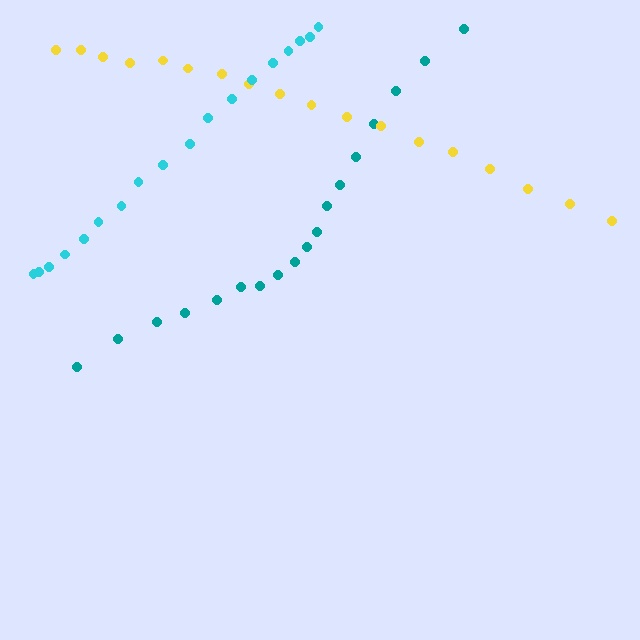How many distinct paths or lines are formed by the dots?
There are 3 distinct paths.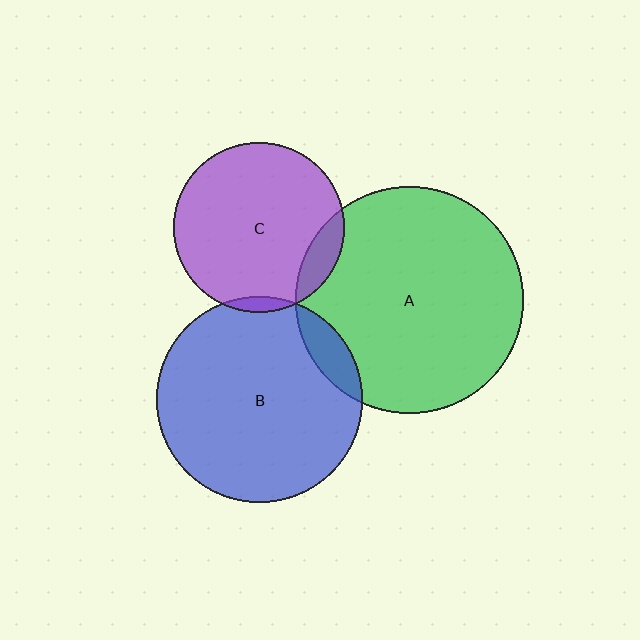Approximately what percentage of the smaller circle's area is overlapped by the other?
Approximately 10%.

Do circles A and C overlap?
Yes.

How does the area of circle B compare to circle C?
Approximately 1.5 times.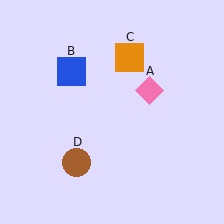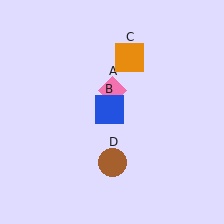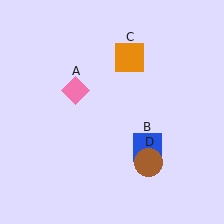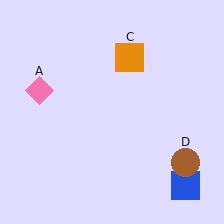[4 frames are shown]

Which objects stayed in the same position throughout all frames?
Orange square (object C) remained stationary.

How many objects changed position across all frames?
3 objects changed position: pink diamond (object A), blue square (object B), brown circle (object D).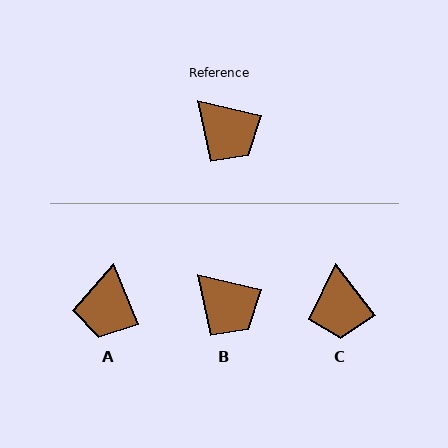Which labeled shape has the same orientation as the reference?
B.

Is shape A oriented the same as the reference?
No, it is off by about 54 degrees.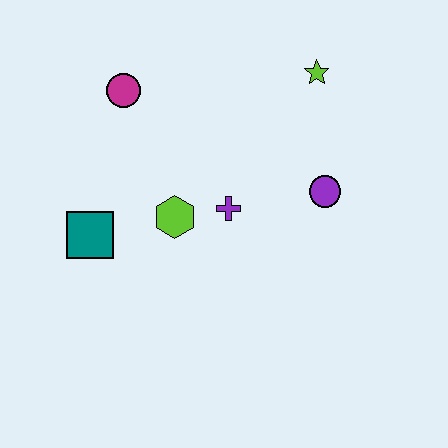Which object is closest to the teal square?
The lime hexagon is closest to the teal square.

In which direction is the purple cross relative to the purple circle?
The purple cross is to the left of the purple circle.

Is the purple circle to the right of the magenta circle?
Yes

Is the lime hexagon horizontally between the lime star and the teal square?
Yes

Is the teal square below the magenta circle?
Yes